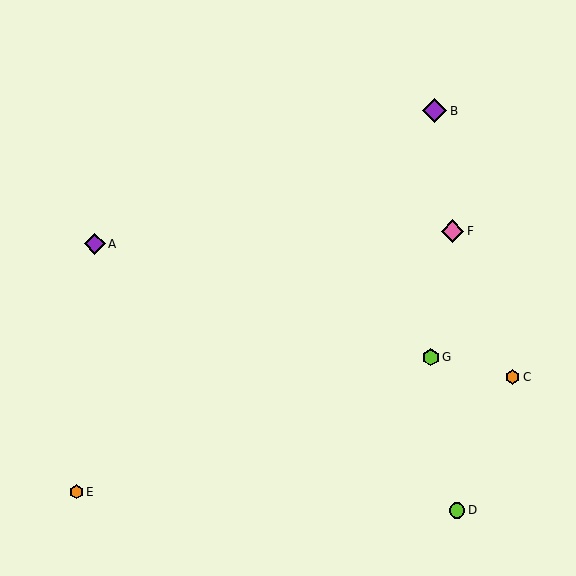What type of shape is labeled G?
Shape G is a lime hexagon.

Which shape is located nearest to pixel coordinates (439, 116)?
The purple diamond (labeled B) at (435, 111) is nearest to that location.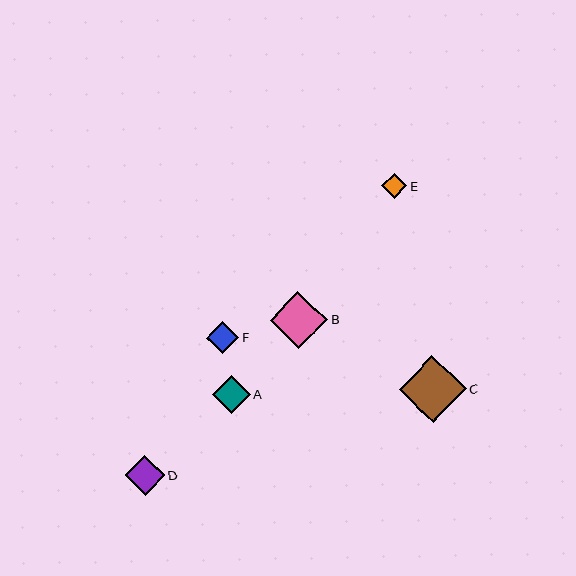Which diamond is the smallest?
Diamond E is the smallest with a size of approximately 25 pixels.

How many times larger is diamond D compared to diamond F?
Diamond D is approximately 1.2 times the size of diamond F.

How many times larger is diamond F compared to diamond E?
Diamond F is approximately 1.3 times the size of diamond E.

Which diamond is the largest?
Diamond C is the largest with a size of approximately 67 pixels.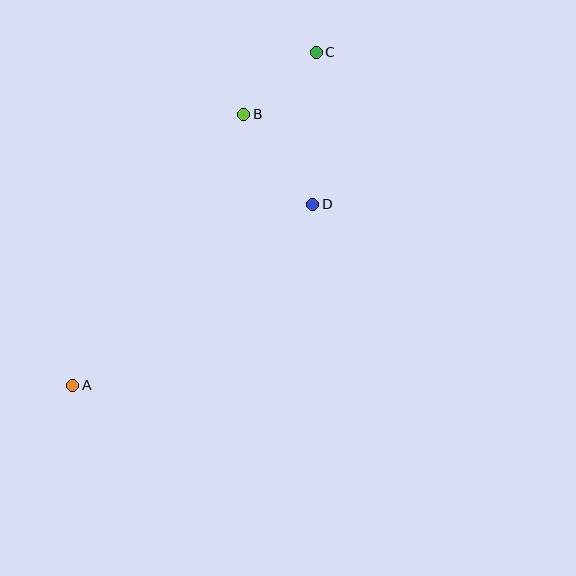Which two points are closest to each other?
Points B and C are closest to each other.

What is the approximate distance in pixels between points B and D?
The distance between B and D is approximately 113 pixels.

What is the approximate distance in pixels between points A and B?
The distance between A and B is approximately 320 pixels.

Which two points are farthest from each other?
Points A and C are farthest from each other.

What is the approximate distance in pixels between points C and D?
The distance between C and D is approximately 152 pixels.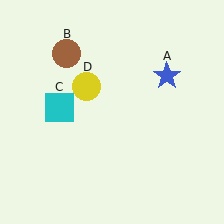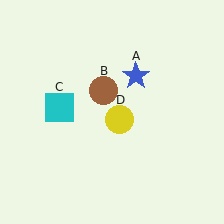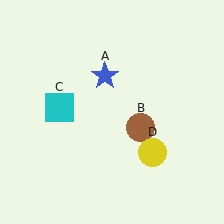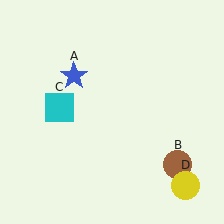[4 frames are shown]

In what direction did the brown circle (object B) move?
The brown circle (object B) moved down and to the right.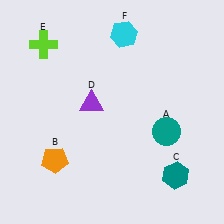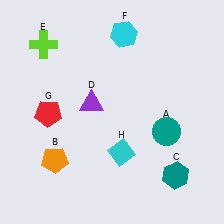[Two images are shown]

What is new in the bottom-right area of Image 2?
A cyan diamond (H) was added in the bottom-right area of Image 2.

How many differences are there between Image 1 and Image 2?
There are 2 differences between the two images.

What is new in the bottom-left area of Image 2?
A red pentagon (G) was added in the bottom-left area of Image 2.